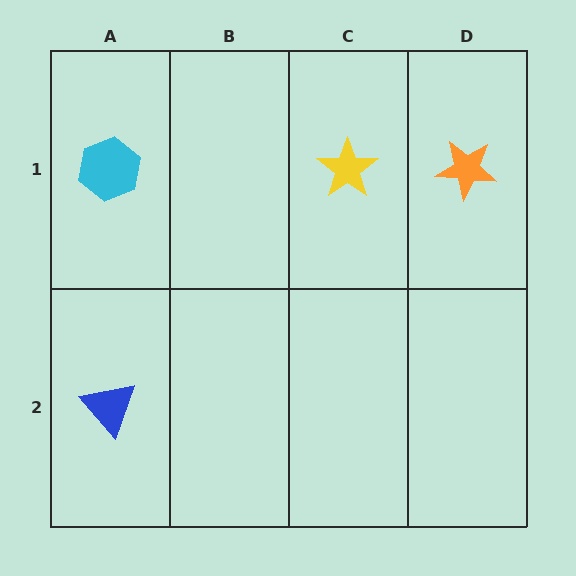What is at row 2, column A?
A blue triangle.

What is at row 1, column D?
An orange star.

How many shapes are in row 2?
1 shape.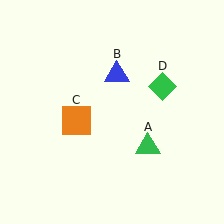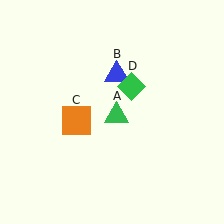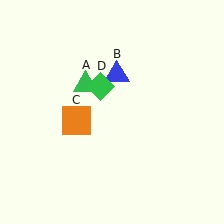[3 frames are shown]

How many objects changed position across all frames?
2 objects changed position: green triangle (object A), green diamond (object D).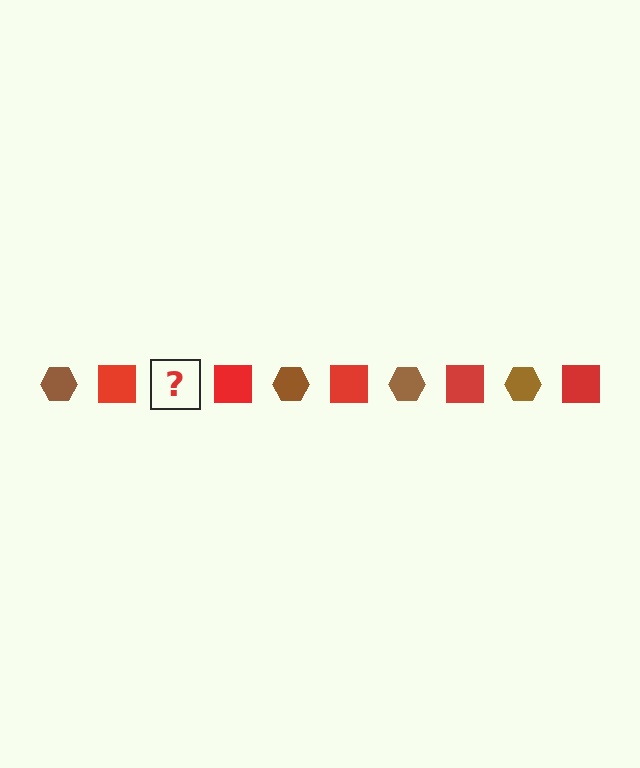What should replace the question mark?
The question mark should be replaced with a brown hexagon.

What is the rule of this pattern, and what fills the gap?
The rule is that the pattern alternates between brown hexagon and red square. The gap should be filled with a brown hexagon.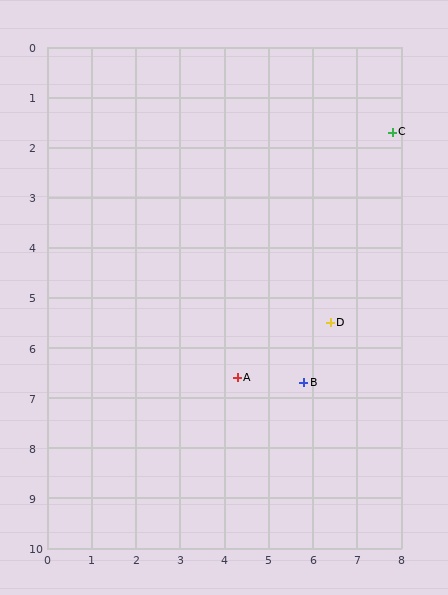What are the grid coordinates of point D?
Point D is at approximately (6.4, 5.5).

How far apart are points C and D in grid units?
Points C and D are about 4.0 grid units apart.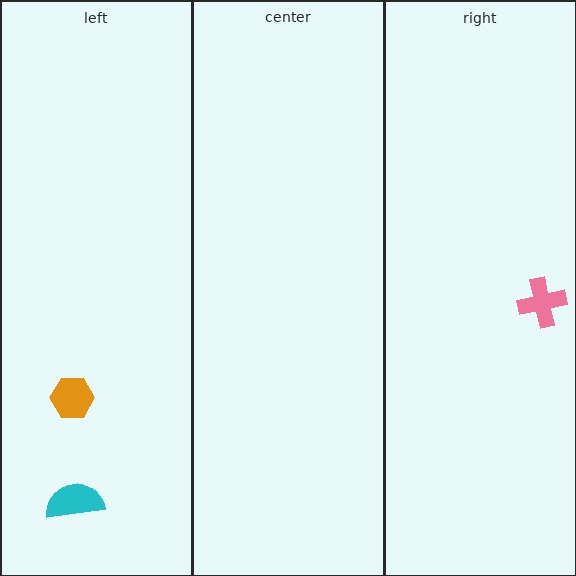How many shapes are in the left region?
2.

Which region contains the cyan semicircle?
The left region.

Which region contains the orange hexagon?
The left region.